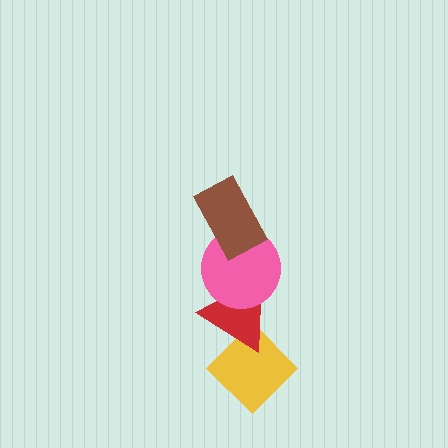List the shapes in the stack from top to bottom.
From top to bottom: the brown rectangle, the pink circle, the red triangle, the yellow diamond.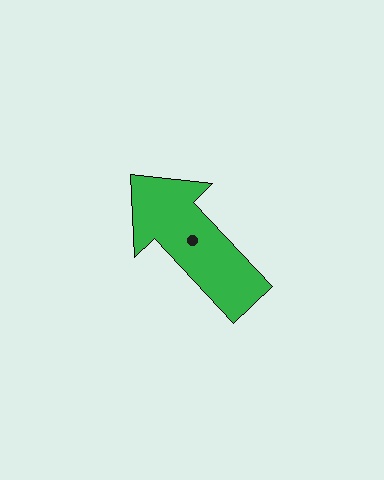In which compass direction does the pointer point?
Northwest.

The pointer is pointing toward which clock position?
Roughly 11 o'clock.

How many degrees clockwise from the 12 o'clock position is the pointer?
Approximately 317 degrees.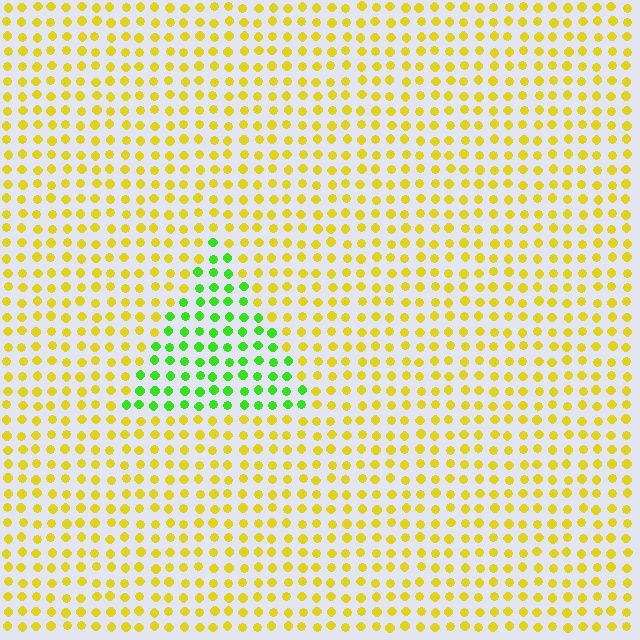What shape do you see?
I see a triangle.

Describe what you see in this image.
The image is filled with small yellow elements in a uniform arrangement. A triangle-shaped region is visible where the elements are tinted to a slightly different hue, forming a subtle color boundary.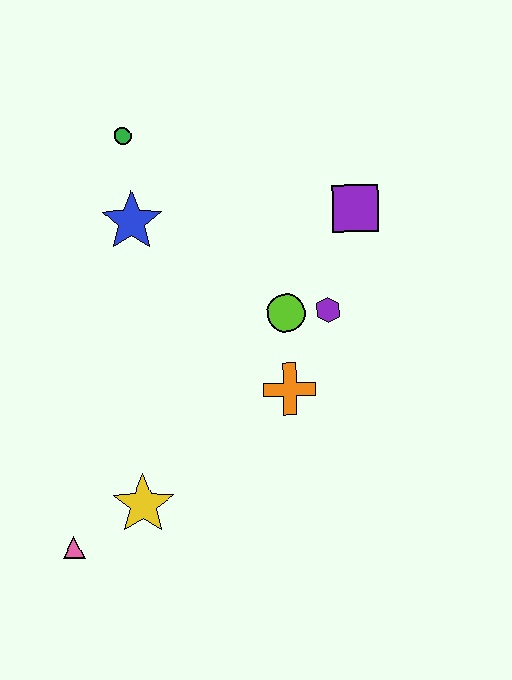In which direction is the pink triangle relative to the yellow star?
The pink triangle is to the left of the yellow star.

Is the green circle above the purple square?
Yes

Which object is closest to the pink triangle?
The yellow star is closest to the pink triangle.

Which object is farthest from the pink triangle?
The purple square is farthest from the pink triangle.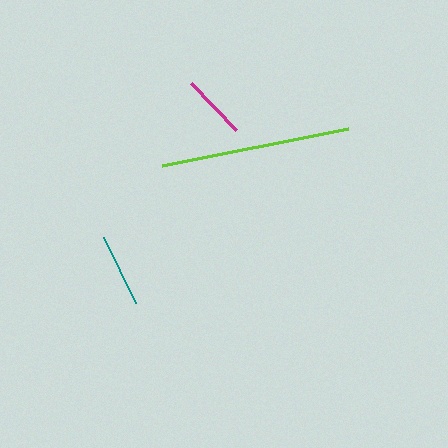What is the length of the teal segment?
The teal segment is approximately 74 pixels long.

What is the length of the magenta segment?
The magenta segment is approximately 65 pixels long.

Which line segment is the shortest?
The magenta line is the shortest at approximately 65 pixels.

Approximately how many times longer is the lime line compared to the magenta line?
The lime line is approximately 2.9 times the length of the magenta line.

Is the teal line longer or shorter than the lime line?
The lime line is longer than the teal line.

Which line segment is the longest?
The lime line is the longest at approximately 189 pixels.